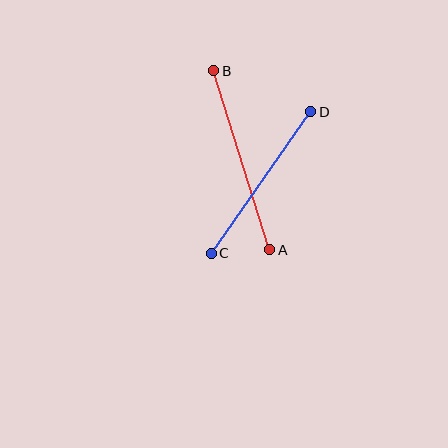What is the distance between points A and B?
The distance is approximately 188 pixels.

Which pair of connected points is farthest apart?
Points A and B are farthest apart.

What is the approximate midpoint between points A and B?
The midpoint is at approximately (242, 160) pixels.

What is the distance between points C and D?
The distance is approximately 173 pixels.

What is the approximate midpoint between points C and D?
The midpoint is at approximately (261, 182) pixels.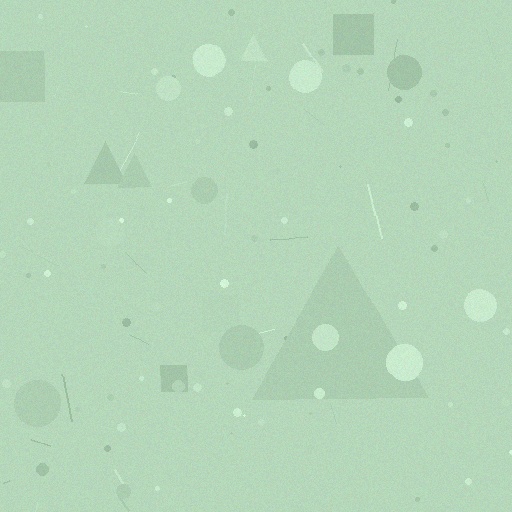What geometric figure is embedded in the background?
A triangle is embedded in the background.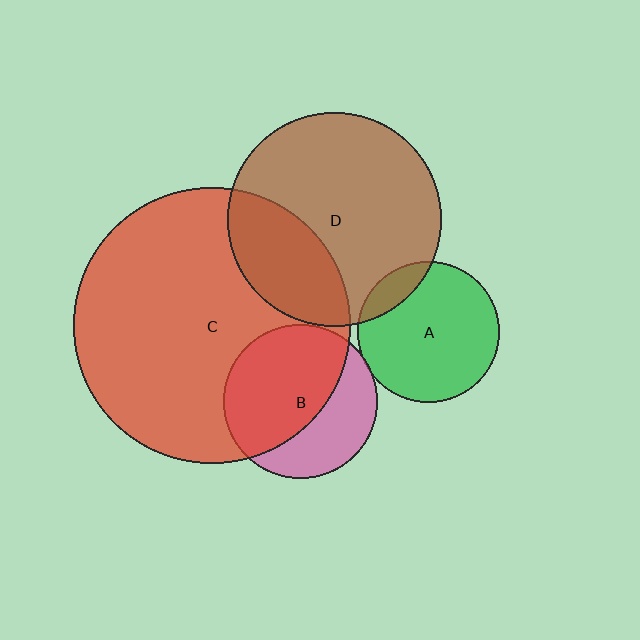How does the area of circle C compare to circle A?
Approximately 3.8 times.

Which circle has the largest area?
Circle C (red).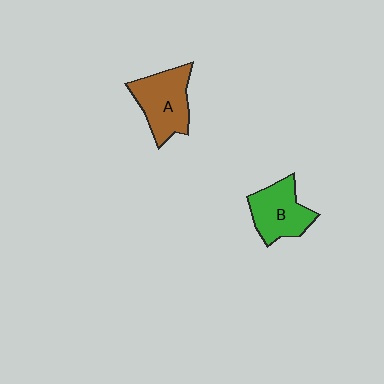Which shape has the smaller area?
Shape B (green).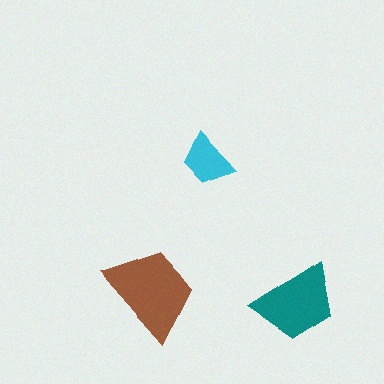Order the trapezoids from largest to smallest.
the brown one, the teal one, the cyan one.